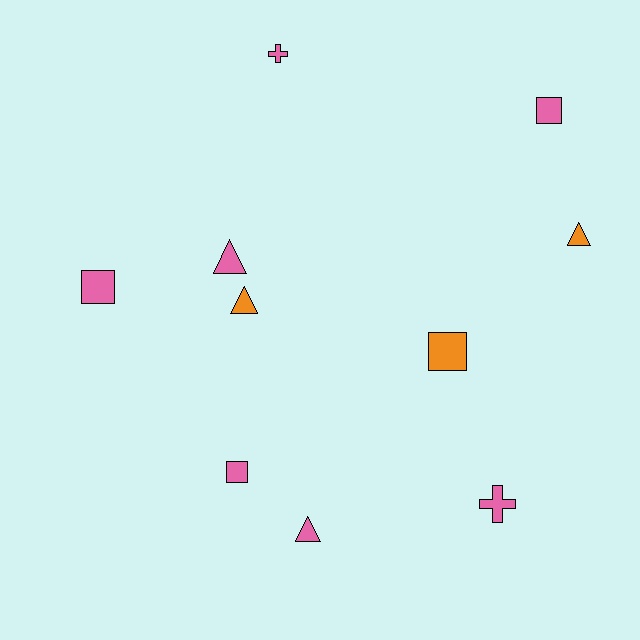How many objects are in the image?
There are 10 objects.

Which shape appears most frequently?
Triangle, with 4 objects.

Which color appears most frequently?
Pink, with 7 objects.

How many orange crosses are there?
There are no orange crosses.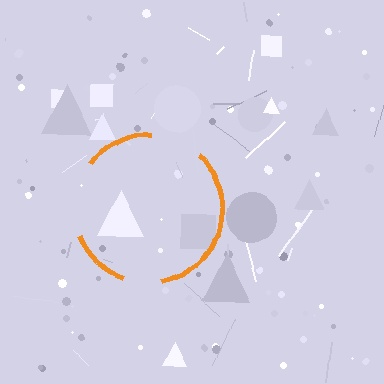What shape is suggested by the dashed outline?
The dashed outline suggests a circle.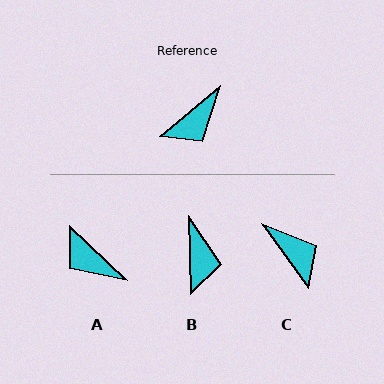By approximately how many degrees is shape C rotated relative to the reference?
Approximately 86 degrees counter-clockwise.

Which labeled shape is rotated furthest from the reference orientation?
C, about 86 degrees away.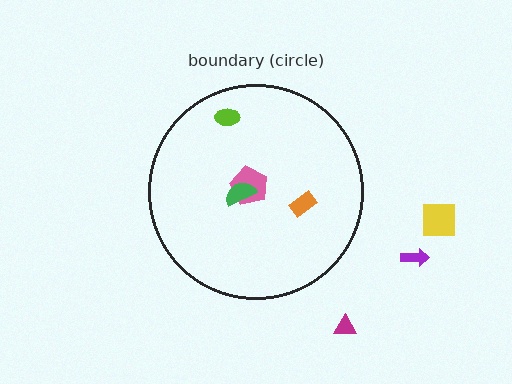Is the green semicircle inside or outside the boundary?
Inside.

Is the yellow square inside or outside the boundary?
Outside.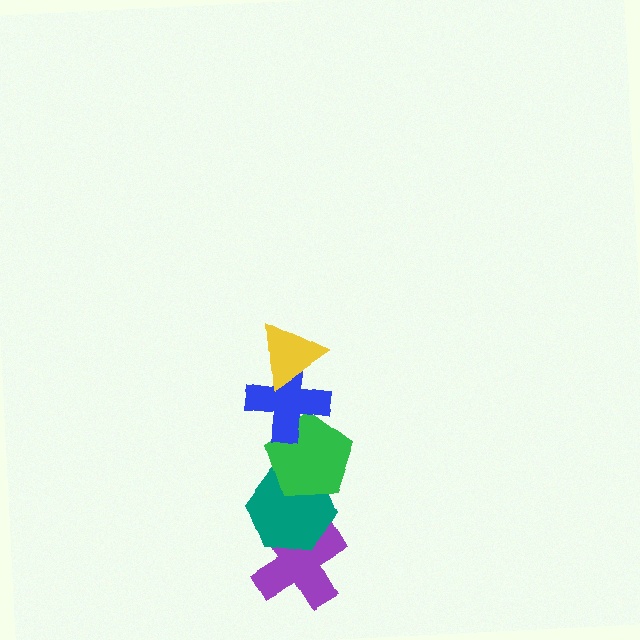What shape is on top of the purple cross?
The teal hexagon is on top of the purple cross.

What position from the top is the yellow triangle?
The yellow triangle is 1st from the top.